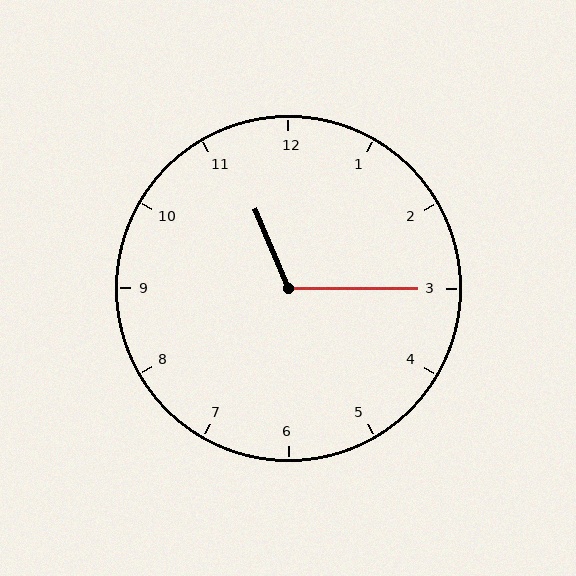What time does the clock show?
11:15.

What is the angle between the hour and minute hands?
Approximately 112 degrees.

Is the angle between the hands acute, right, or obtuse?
It is obtuse.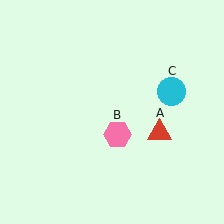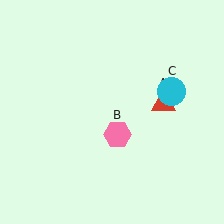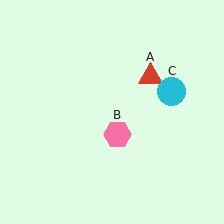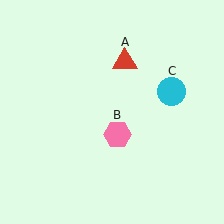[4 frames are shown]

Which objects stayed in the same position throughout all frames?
Pink hexagon (object B) and cyan circle (object C) remained stationary.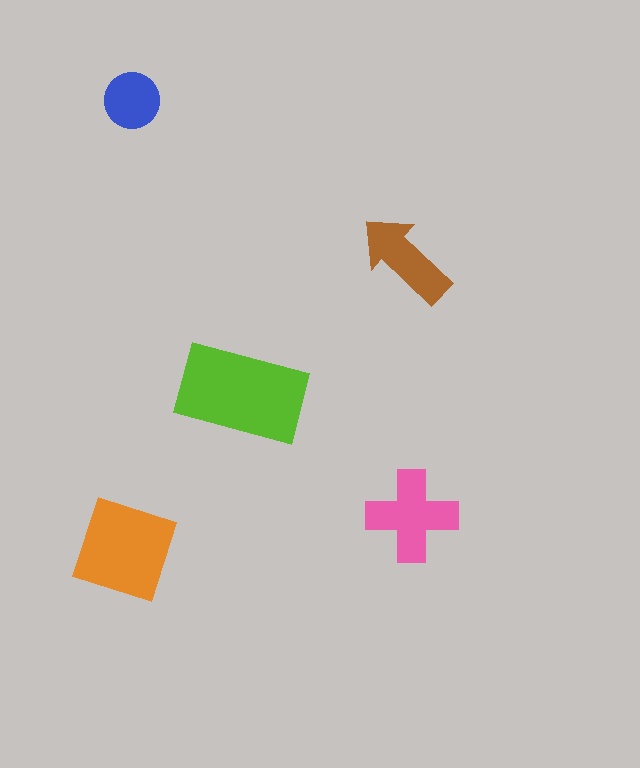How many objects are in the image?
There are 5 objects in the image.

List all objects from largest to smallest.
The lime rectangle, the orange square, the pink cross, the brown arrow, the blue circle.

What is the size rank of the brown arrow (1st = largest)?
4th.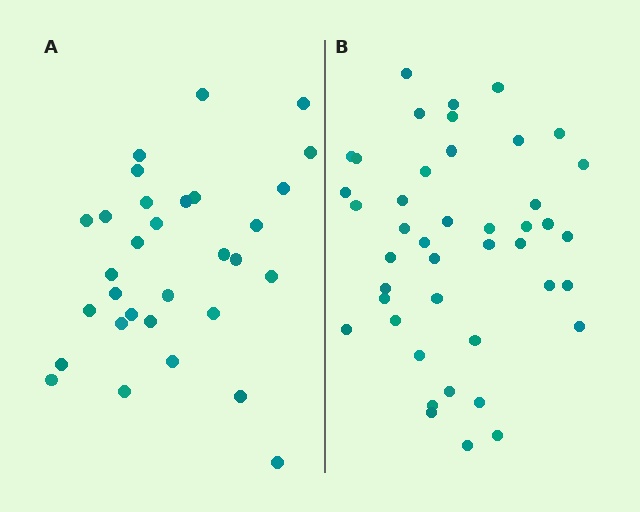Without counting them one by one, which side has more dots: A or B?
Region B (the right region) has more dots.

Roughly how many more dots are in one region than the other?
Region B has roughly 12 or so more dots than region A.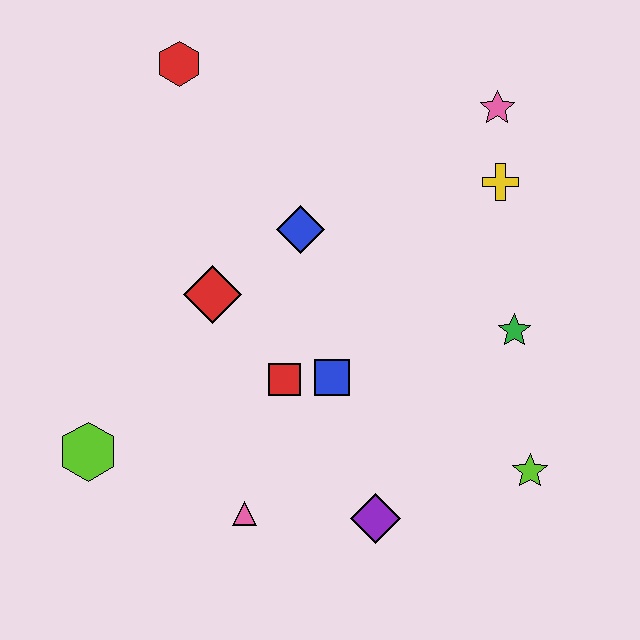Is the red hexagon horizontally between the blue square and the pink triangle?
No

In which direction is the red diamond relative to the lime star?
The red diamond is to the left of the lime star.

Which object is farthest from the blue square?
The red hexagon is farthest from the blue square.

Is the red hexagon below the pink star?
No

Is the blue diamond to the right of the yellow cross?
No